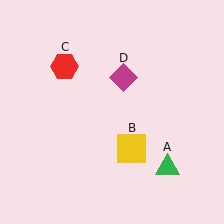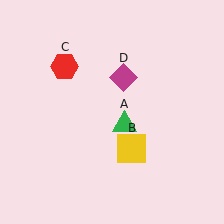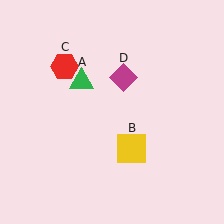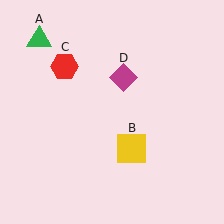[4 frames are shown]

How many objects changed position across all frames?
1 object changed position: green triangle (object A).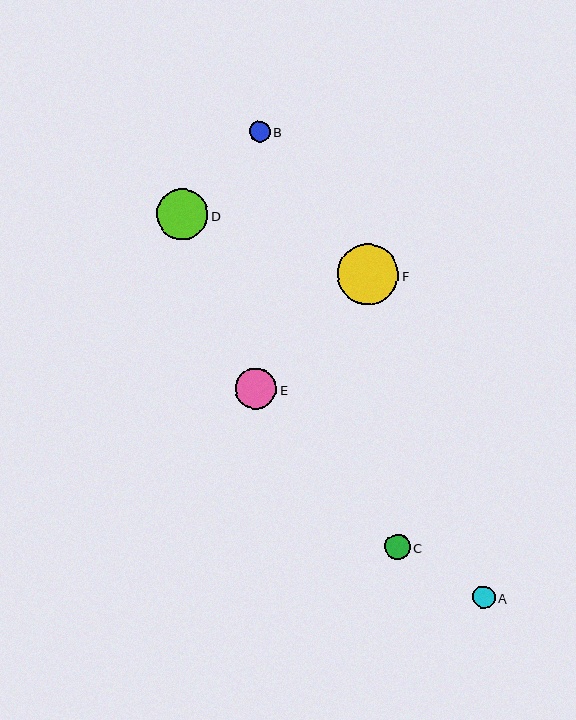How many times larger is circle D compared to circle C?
Circle D is approximately 2.0 times the size of circle C.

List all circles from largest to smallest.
From largest to smallest: F, D, E, C, A, B.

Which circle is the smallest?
Circle B is the smallest with a size of approximately 21 pixels.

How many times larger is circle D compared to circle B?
Circle D is approximately 2.5 times the size of circle B.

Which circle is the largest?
Circle F is the largest with a size of approximately 61 pixels.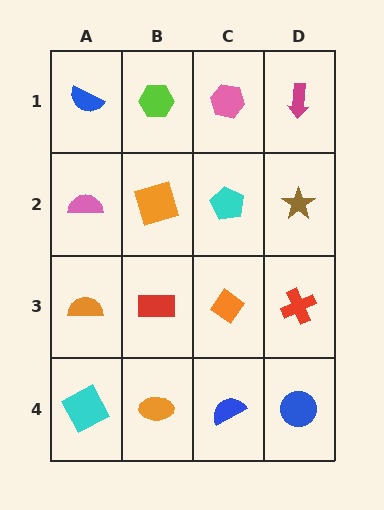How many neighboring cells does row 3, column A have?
3.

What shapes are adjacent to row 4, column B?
A red rectangle (row 3, column B), a cyan square (row 4, column A), a blue semicircle (row 4, column C).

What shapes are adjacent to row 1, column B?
An orange square (row 2, column B), a blue semicircle (row 1, column A), a pink hexagon (row 1, column C).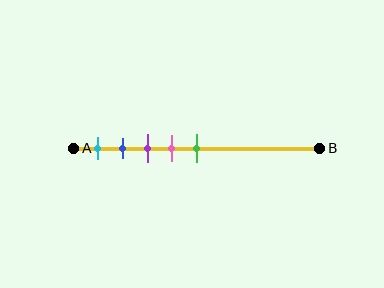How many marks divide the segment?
There are 5 marks dividing the segment.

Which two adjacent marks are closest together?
The blue and purple marks are the closest adjacent pair.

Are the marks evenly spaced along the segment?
Yes, the marks are approximately evenly spaced.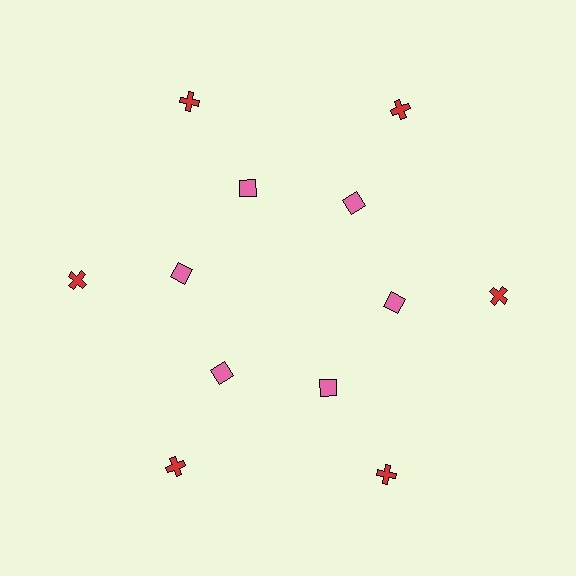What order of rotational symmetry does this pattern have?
This pattern has 6-fold rotational symmetry.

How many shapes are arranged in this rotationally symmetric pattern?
There are 12 shapes, arranged in 6 groups of 2.